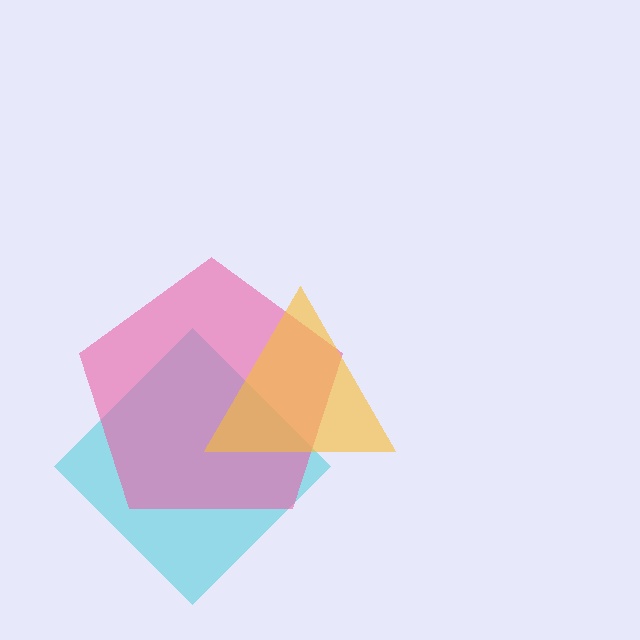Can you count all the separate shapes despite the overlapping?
Yes, there are 3 separate shapes.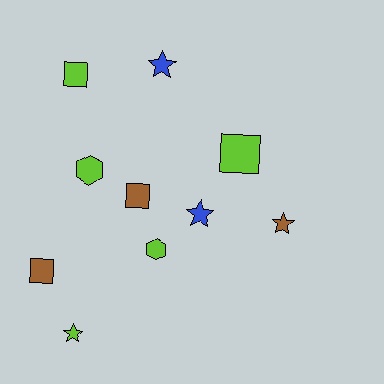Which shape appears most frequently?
Square, with 4 objects.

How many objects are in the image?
There are 10 objects.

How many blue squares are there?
There are no blue squares.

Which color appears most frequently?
Lime, with 5 objects.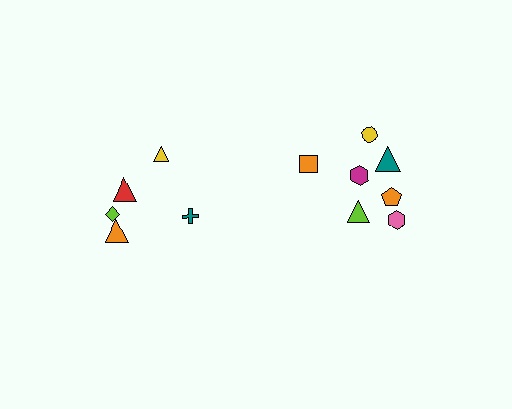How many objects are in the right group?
There are 7 objects.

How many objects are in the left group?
There are 5 objects.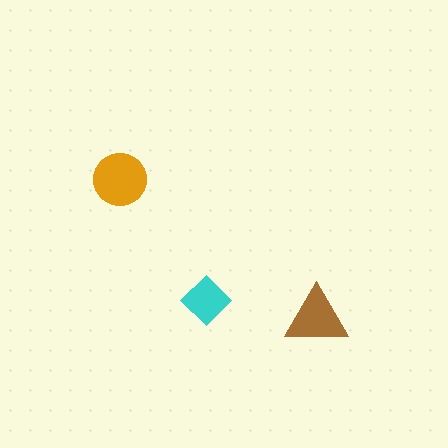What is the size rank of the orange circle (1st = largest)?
1st.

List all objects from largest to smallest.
The orange circle, the brown triangle, the cyan diamond.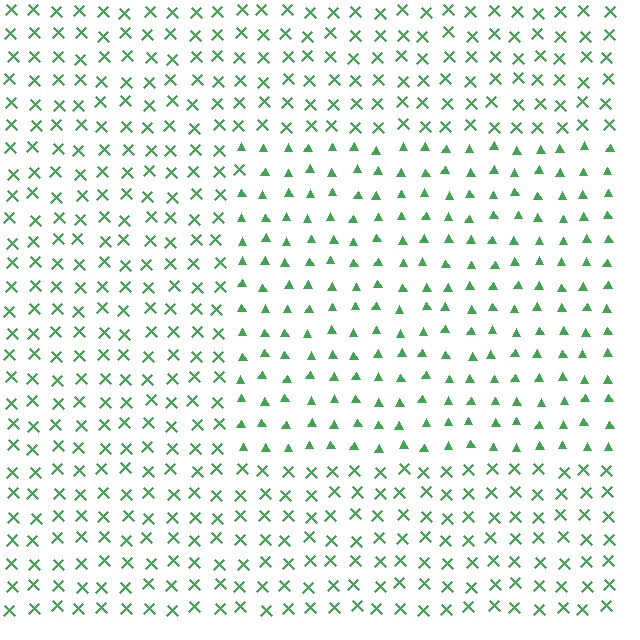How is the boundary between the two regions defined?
The boundary is defined by a change in element shape: triangles inside vs. X marks outside. All elements share the same color and spacing.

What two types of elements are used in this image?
The image uses triangles inside the rectangle region and X marks outside it.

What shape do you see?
I see a rectangle.